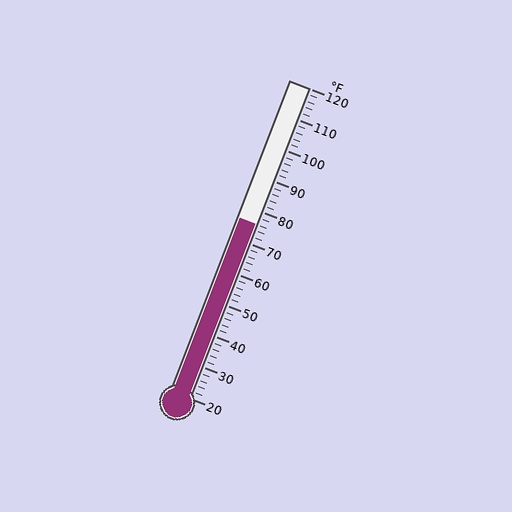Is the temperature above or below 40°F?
The temperature is above 40°F.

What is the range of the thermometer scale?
The thermometer scale ranges from 20°F to 120°F.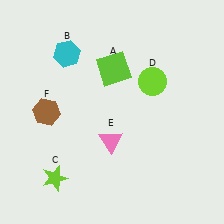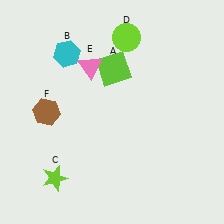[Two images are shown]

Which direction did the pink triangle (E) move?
The pink triangle (E) moved up.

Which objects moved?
The objects that moved are: the lime circle (D), the pink triangle (E).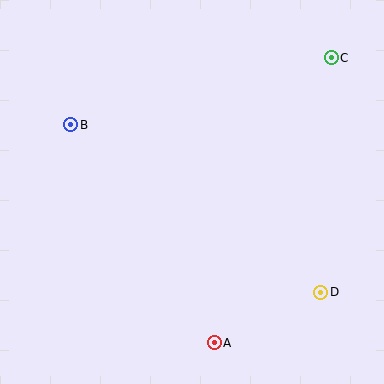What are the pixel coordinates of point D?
Point D is at (321, 292).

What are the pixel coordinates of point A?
Point A is at (214, 343).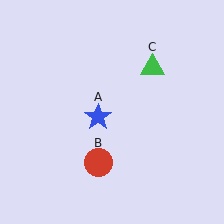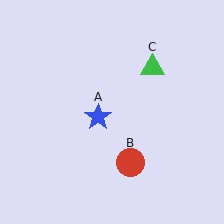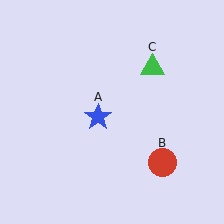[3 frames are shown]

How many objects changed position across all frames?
1 object changed position: red circle (object B).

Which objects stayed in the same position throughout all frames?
Blue star (object A) and green triangle (object C) remained stationary.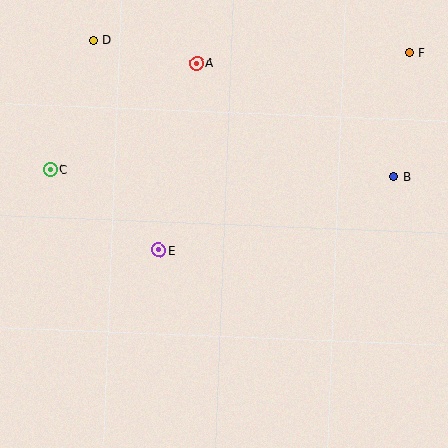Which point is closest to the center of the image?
Point E at (159, 250) is closest to the center.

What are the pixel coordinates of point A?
Point A is at (196, 63).